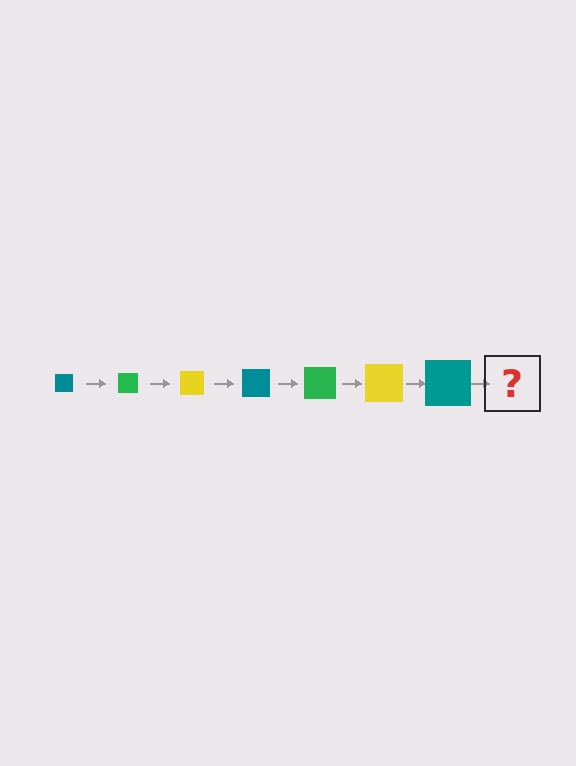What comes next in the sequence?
The next element should be a green square, larger than the previous one.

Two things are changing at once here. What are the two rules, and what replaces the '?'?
The two rules are that the square grows larger each step and the color cycles through teal, green, and yellow. The '?' should be a green square, larger than the previous one.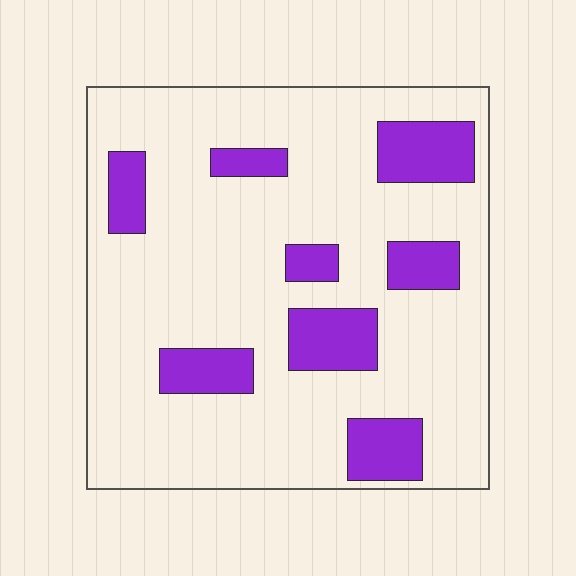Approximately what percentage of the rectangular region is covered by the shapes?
Approximately 20%.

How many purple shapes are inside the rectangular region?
8.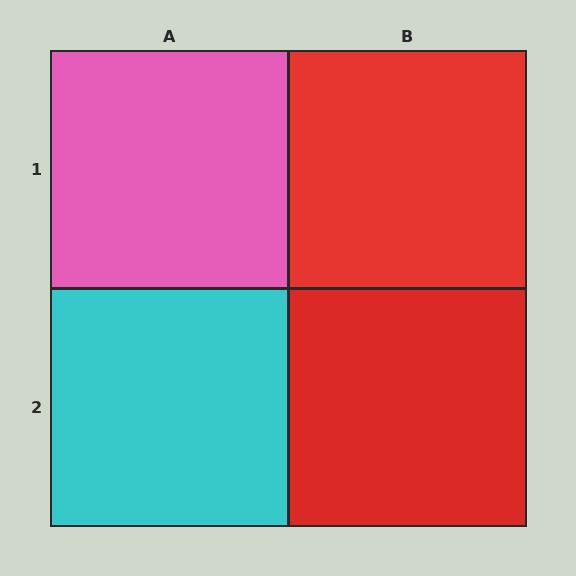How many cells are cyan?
1 cell is cyan.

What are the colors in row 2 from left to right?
Cyan, red.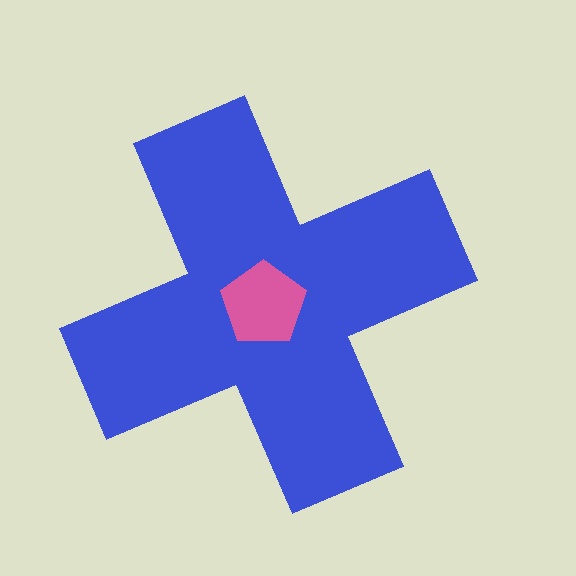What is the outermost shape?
The blue cross.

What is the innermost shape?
The pink pentagon.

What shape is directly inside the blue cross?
The pink pentagon.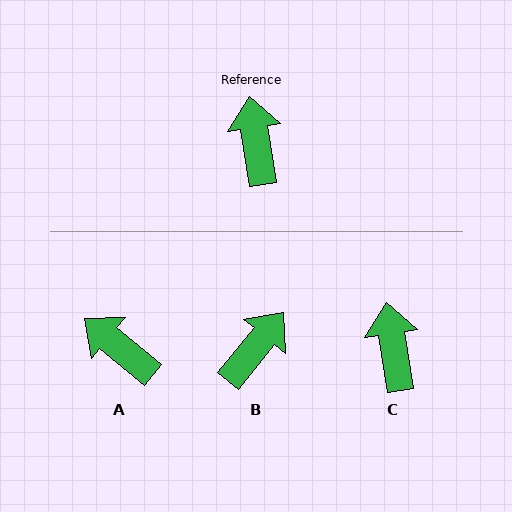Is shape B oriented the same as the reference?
No, it is off by about 48 degrees.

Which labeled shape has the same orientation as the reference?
C.